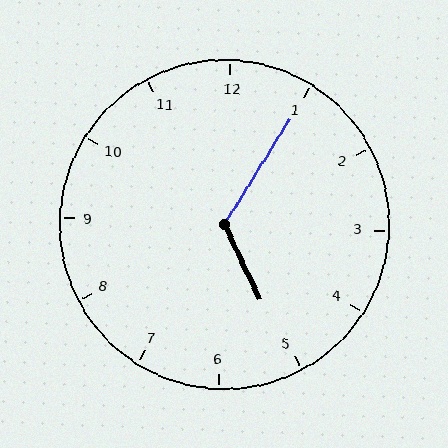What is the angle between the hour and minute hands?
Approximately 122 degrees.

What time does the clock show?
5:05.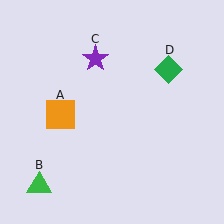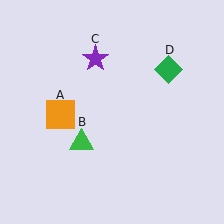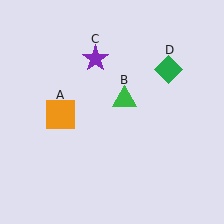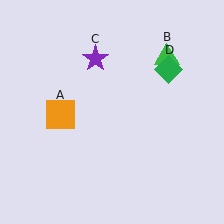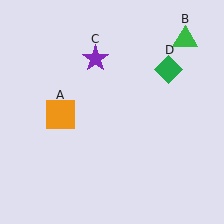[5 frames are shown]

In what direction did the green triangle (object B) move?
The green triangle (object B) moved up and to the right.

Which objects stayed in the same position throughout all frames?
Orange square (object A) and purple star (object C) and green diamond (object D) remained stationary.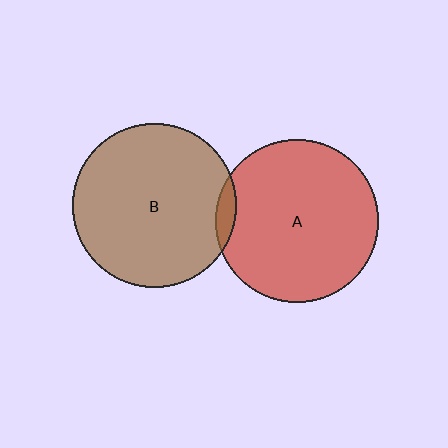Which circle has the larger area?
Circle B (brown).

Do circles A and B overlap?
Yes.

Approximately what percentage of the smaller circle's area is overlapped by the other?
Approximately 5%.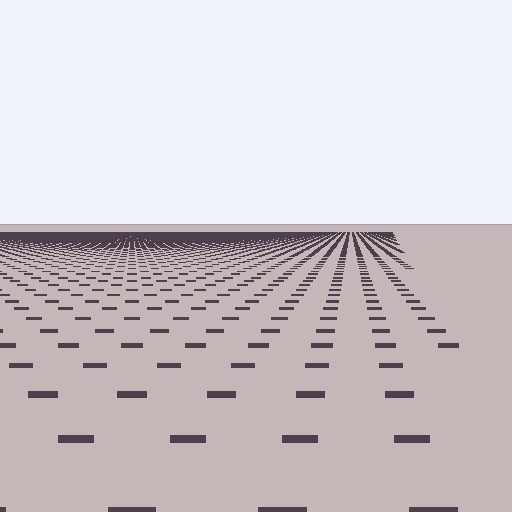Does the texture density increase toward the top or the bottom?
Density increases toward the top.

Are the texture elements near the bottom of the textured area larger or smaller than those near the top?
Larger. Near the bottom, elements are closer to the viewer and appear at a bigger on-screen size.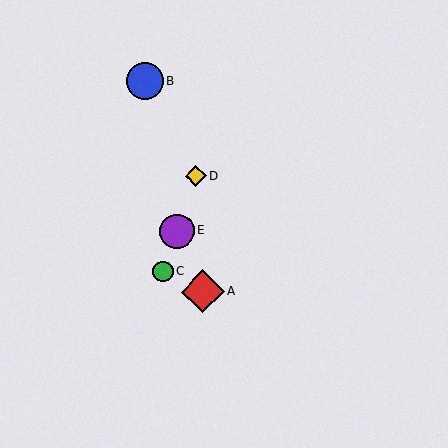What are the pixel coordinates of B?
Object B is at (145, 81).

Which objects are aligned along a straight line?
Objects C, D, E are aligned along a straight line.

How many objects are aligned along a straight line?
3 objects (C, D, E) are aligned along a straight line.